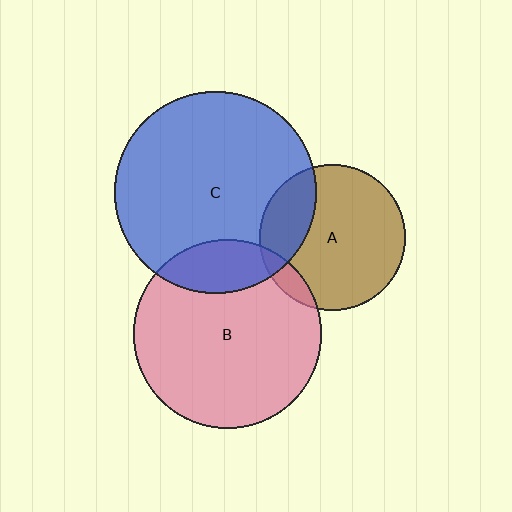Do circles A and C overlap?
Yes.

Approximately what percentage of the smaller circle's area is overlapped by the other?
Approximately 25%.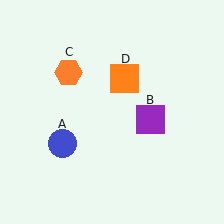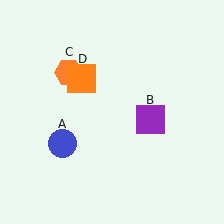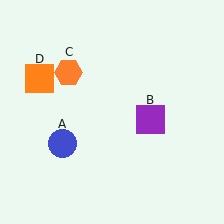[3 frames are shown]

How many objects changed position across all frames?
1 object changed position: orange square (object D).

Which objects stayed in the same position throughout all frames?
Blue circle (object A) and purple square (object B) and orange hexagon (object C) remained stationary.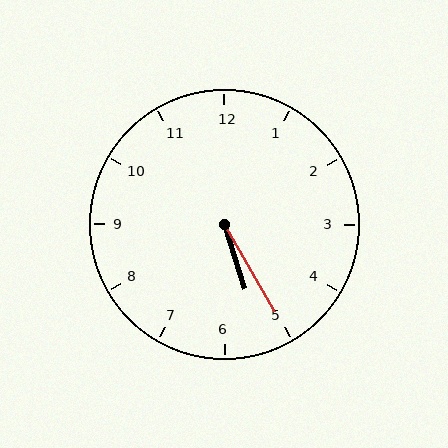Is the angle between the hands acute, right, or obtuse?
It is acute.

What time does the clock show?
5:25.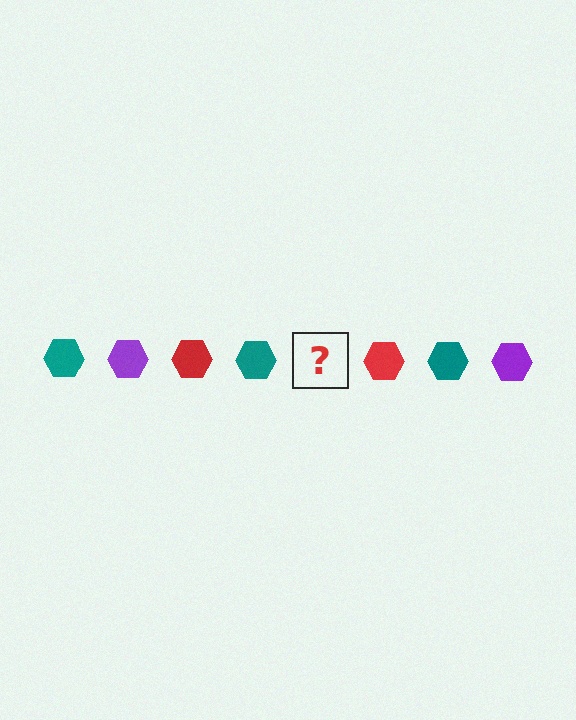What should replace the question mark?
The question mark should be replaced with a purple hexagon.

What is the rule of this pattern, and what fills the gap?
The rule is that the pattern cycles through teal, purple, red hexagons. The gap should be filled with a purple hexagon.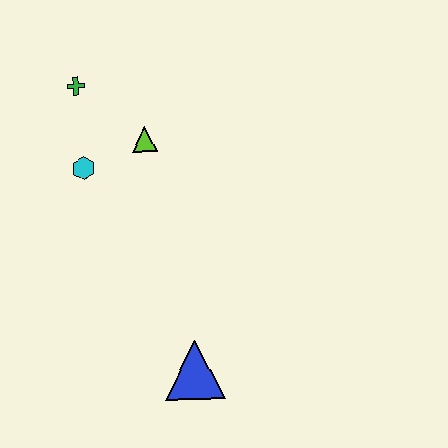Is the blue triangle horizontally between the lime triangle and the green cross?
No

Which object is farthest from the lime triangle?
The blue triangle is farthest from the lime triangle.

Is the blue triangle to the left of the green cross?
No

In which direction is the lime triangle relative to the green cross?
The lime triangle is to the right of the green cross.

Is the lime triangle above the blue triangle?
Yes